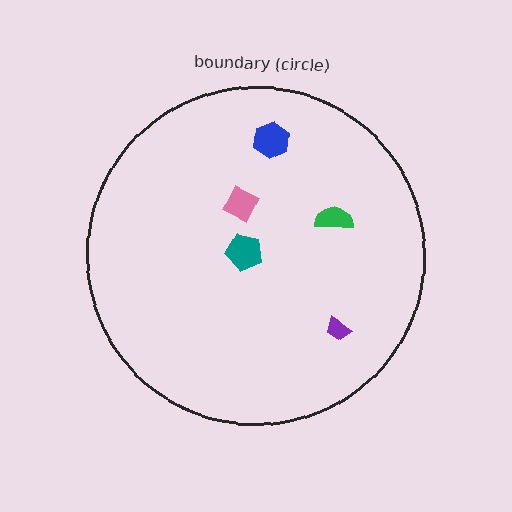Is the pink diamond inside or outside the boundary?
Inside.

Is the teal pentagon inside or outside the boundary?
Inside.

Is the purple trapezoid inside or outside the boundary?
Inside.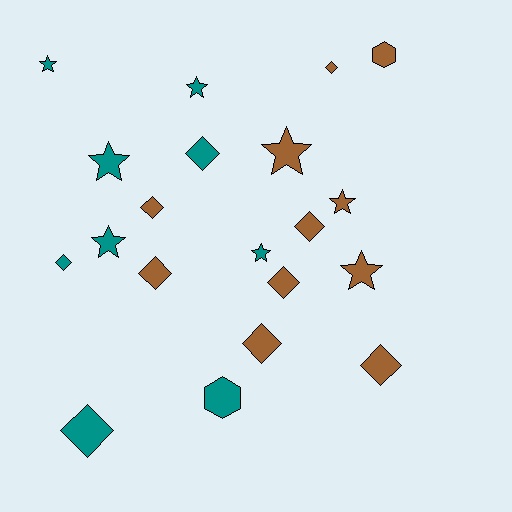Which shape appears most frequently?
Diamond, with 10 objects.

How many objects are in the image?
There are 20 objects.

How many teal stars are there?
There are 5 teal stars.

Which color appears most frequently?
Brown, with 11 objects.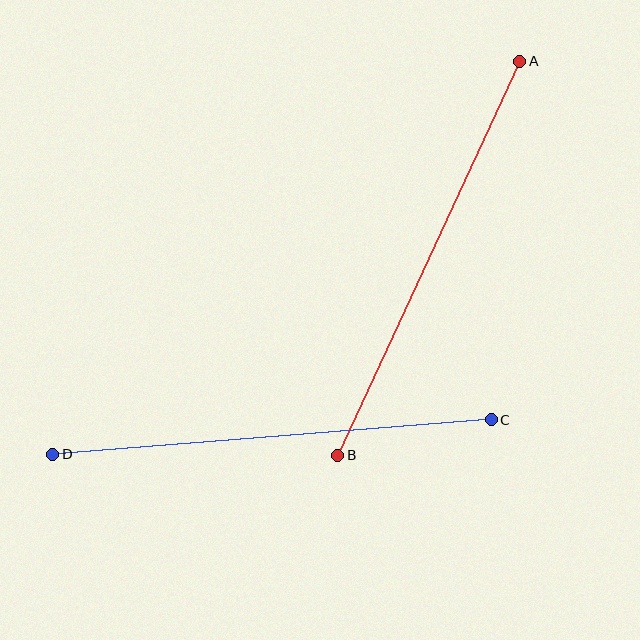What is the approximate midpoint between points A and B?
The midpoint is at approximately (429, 258) pixels.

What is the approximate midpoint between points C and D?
The midpoint is at approximately (272, 437) pixels.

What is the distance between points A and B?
The distance is approximately 434 pixels.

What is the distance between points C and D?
The distance is approximately 440 pixels.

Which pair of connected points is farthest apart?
Points C and D are farthest apart.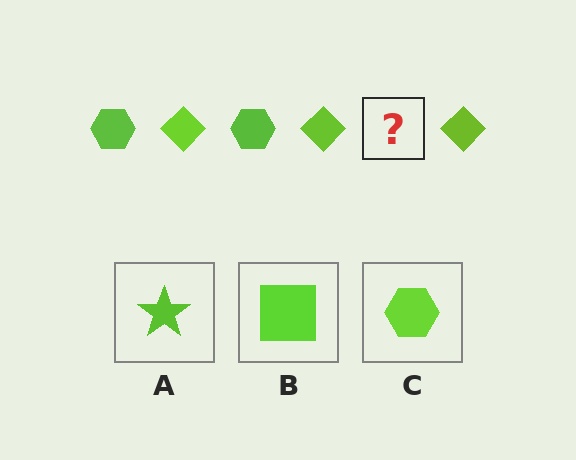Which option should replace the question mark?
Option C.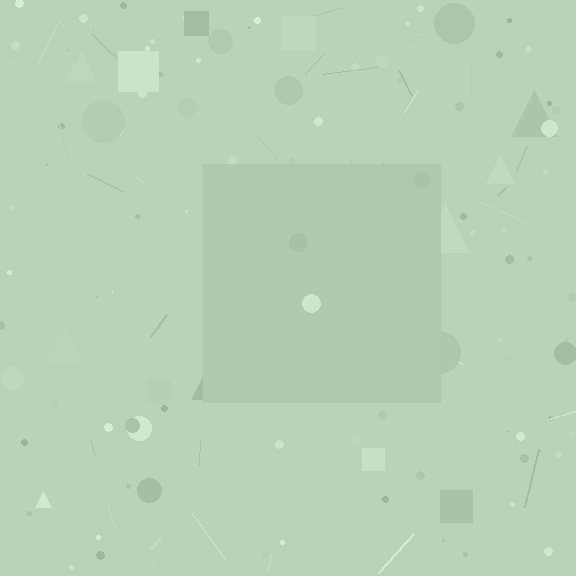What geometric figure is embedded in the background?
A square is embedded in the background.